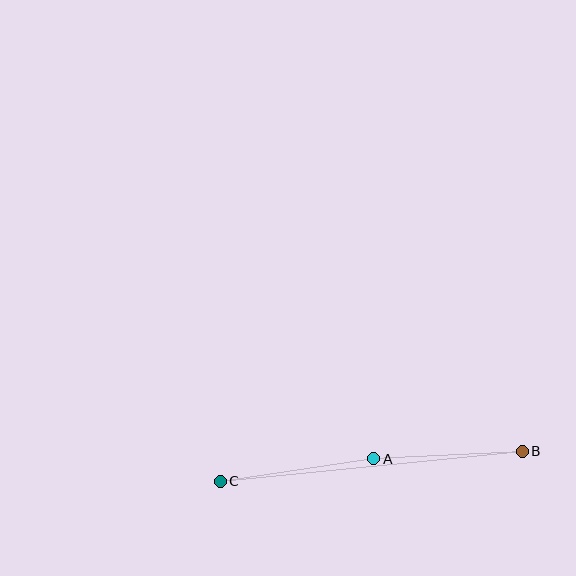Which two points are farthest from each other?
Points B and C are farthest from each other.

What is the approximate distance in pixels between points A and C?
The distance between A and C is approximately 155 pixels.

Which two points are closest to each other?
Points A and B are closest to each other.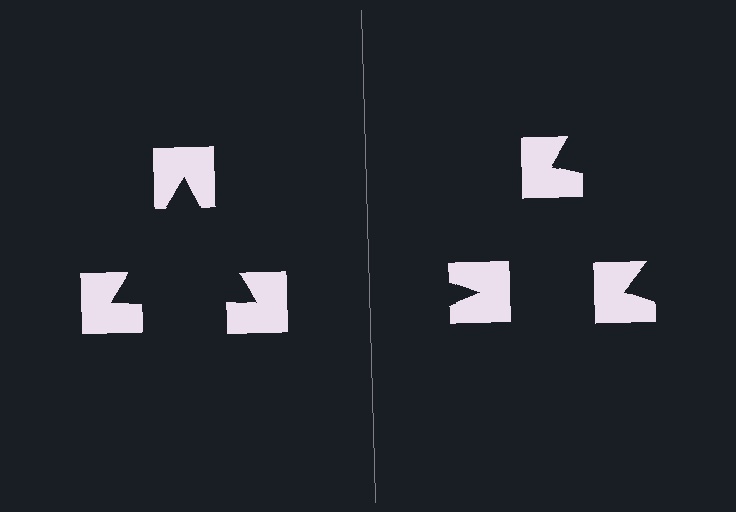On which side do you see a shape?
An illusory triangle appears on the left side. On the right side the wedge cuts are rotated, so no coherent shape forms.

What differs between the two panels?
The notched squares are positioned identically on both sides; only the wedge orientations differ. On the left they align to a triangle; on the right they are misaligned.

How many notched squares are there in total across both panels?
6 — 3 on each side.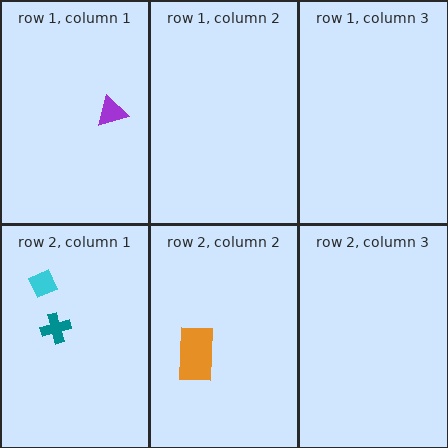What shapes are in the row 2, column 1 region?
The cyan diamond, the teal cross.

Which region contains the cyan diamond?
The row 2, column 1 region.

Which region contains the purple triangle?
The row 1, column 1 region.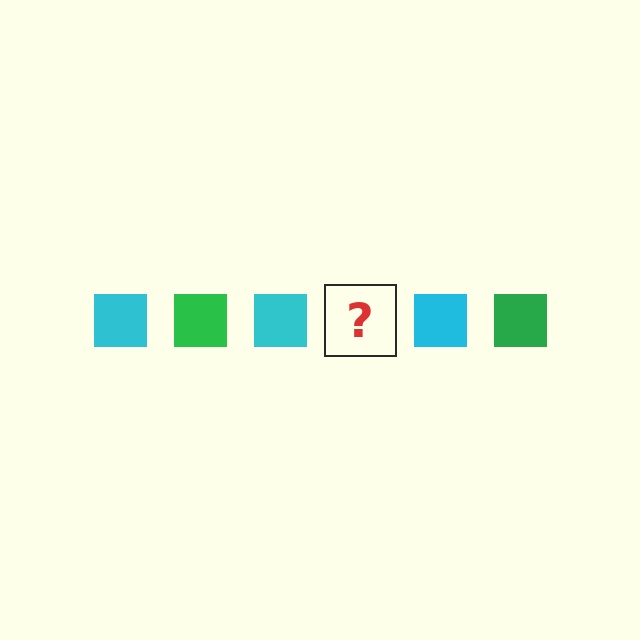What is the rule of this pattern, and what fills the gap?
The rule is that the pattern cycles through cyan, green squares. The gap should be filled with a green square.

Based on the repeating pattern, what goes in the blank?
The blank should be a green square.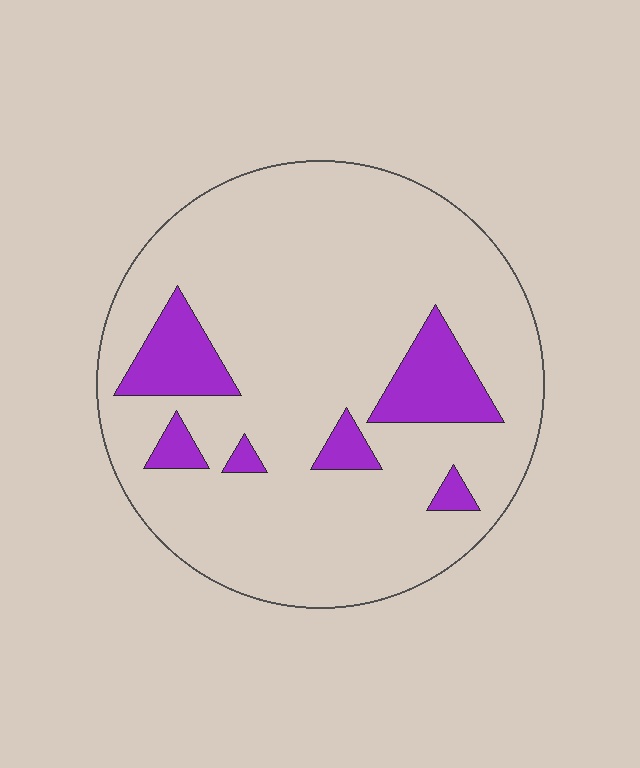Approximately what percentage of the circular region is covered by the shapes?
Approximately 15%.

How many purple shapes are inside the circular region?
6.